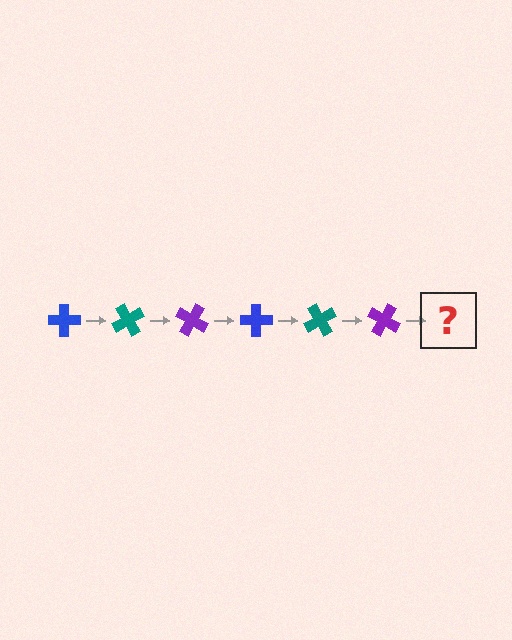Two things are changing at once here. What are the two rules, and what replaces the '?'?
The two rules are that it rotates 60 degrees each step and the color cycles through blue, teal, and purple. The '?' should be a blue cross, rotated 360 degrees from the start.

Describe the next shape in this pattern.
It should be a blue cross, rotated 360 degrees from the start.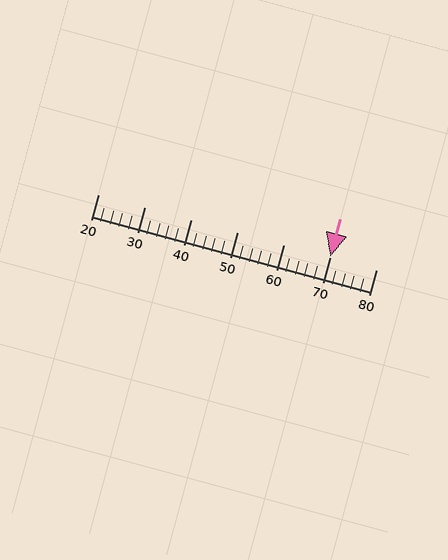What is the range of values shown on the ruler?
The ruler shows values from 20 to 80.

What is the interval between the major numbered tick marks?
The major tick marks are spaced 10 units apart.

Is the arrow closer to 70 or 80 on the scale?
The arrow is closer to 70.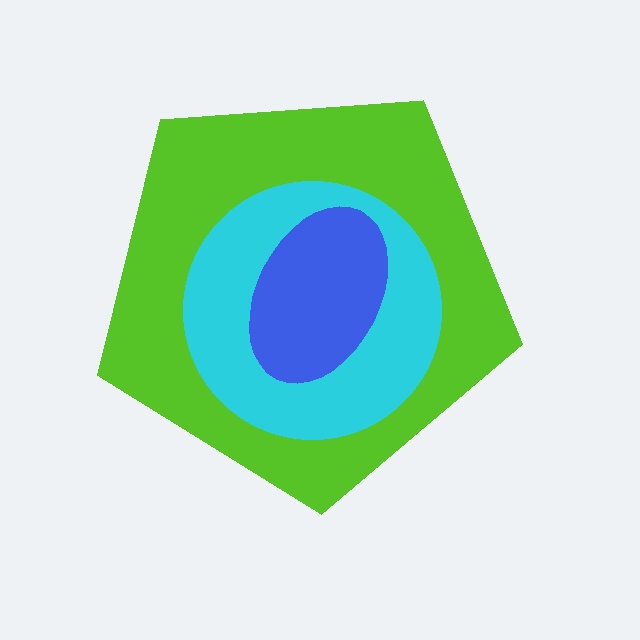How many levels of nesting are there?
3.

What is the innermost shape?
The blue ellipse.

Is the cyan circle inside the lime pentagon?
Yes.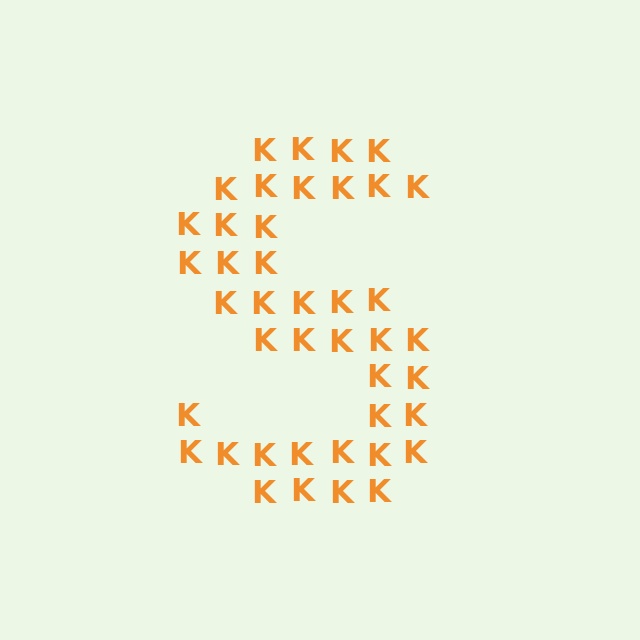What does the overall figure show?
The overall figure shows the letter S.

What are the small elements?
The small elements are letter K's.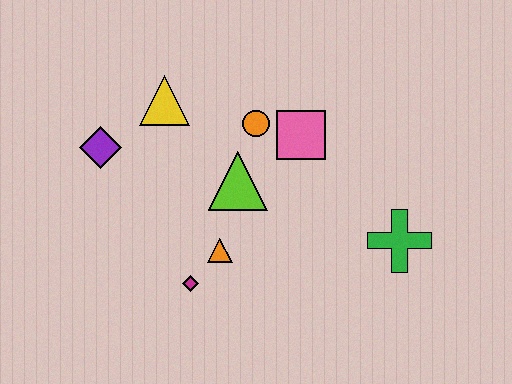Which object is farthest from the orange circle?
The green cross is farthest from the orange circle.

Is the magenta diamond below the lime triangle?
Yes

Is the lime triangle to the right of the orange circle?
No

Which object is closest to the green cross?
The pink square is closest to the green cross.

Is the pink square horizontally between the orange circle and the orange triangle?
No